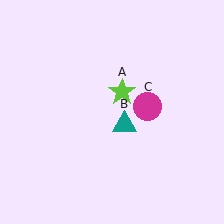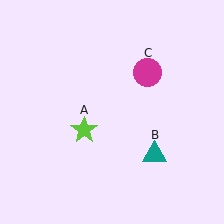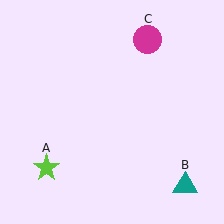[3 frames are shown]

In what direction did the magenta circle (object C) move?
The magenta circle (object C) moved up.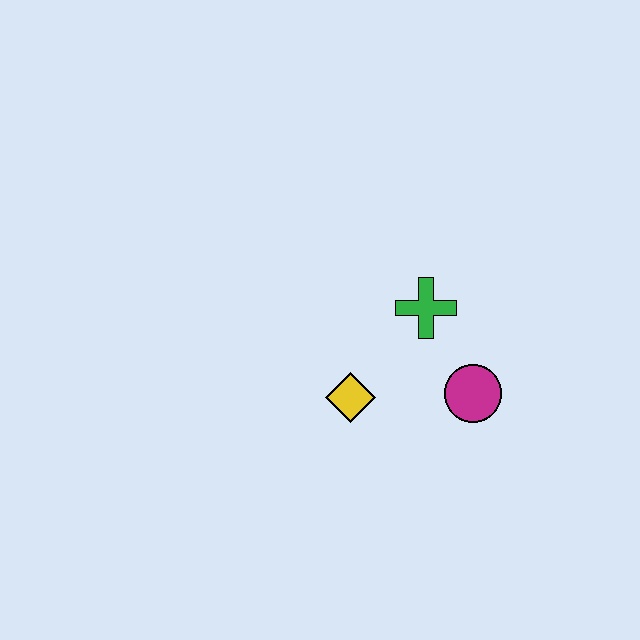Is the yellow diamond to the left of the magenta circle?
Yes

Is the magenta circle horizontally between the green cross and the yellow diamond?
No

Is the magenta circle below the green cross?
Yes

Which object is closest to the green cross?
The magenta circle is closest to the green cross.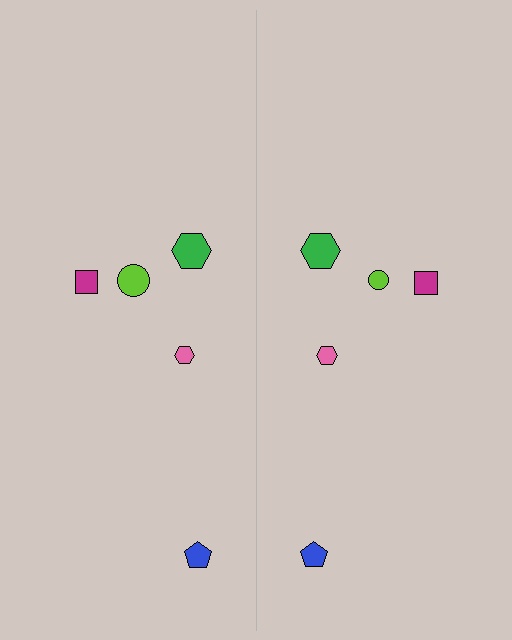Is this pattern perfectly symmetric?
No, the pattern is not perfectly symmetric. The lime circle on the right side has a different size than its mirror counterpart.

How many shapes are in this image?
There are 10 shapes in this image.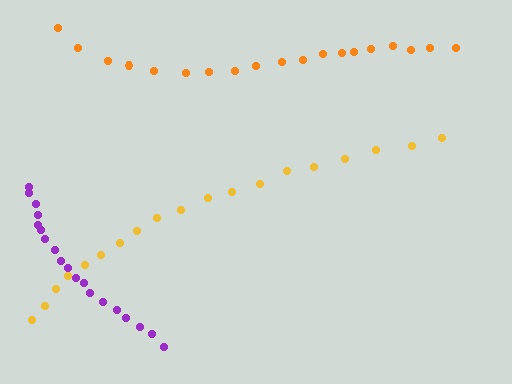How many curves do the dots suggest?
There are 3 distinct paths.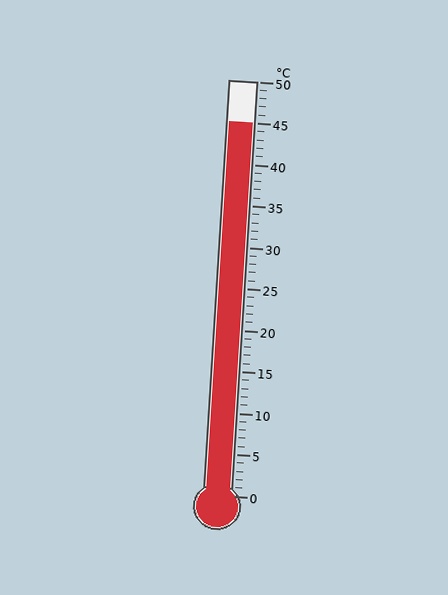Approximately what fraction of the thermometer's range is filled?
The thermometer is filled to approximately 90% of its range.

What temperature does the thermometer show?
The thermometer shows approximately 45°C.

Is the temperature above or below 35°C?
The temperature is above 35°C.